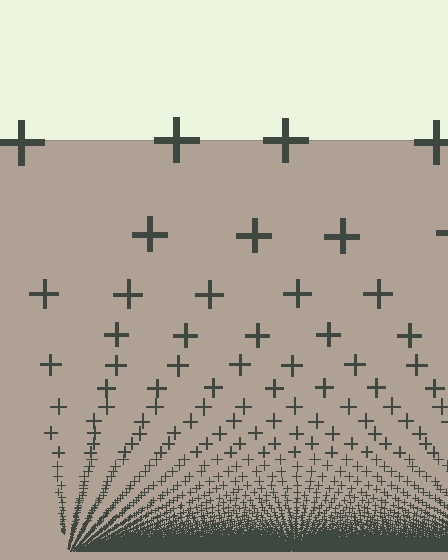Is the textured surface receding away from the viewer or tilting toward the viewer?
The surface appears to tilt toward the viewer. Texture elements get larger and sparser toward the top.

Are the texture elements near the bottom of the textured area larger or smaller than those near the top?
Smaller. The gradient is inverted — elements near the bottom are smaller and denser.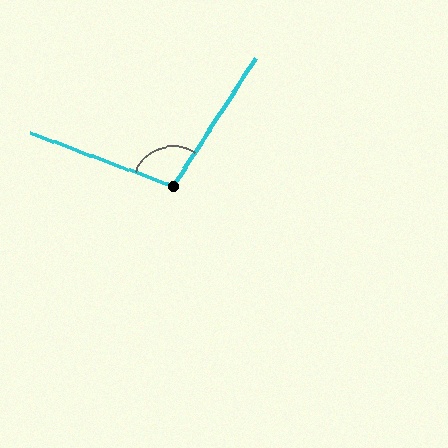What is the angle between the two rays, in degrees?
Approximately 102 degrees.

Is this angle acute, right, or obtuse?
It is obtuse.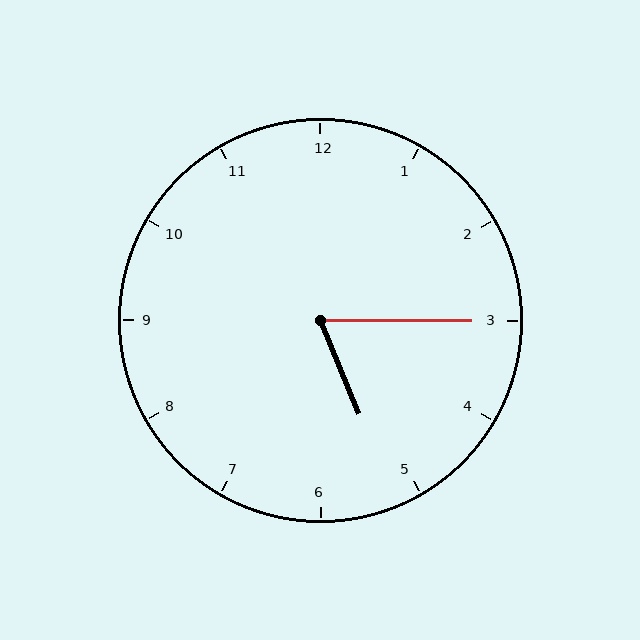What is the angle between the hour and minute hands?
Approximately 68 degrees.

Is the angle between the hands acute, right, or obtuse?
It is acute.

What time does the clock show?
5:15.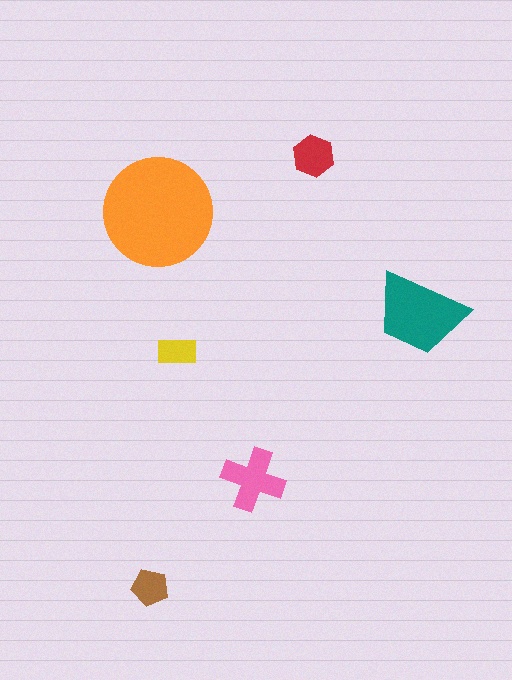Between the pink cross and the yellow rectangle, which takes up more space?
The pink cross.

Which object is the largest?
The orange circle.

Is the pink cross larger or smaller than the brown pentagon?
Larger.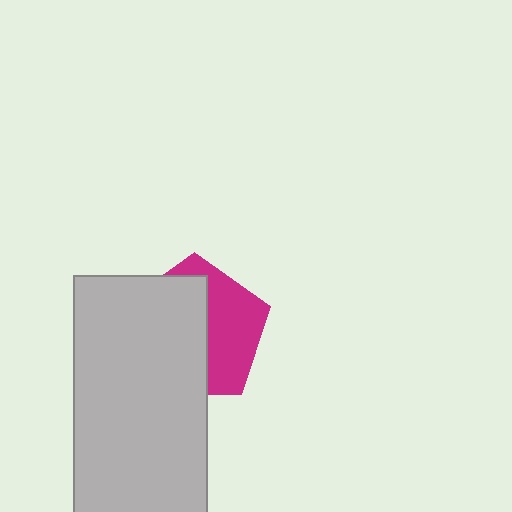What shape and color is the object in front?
The object in front is a light gray rectangle.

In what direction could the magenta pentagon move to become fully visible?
The magenta pentagon could move right. That would shift it out from behind the light gray rectangle entirely.